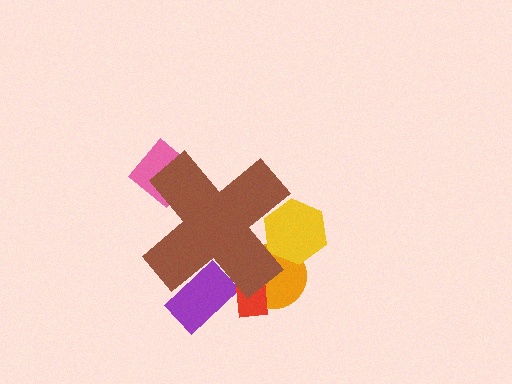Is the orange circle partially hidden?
Yes, the orange circle is partially hidden behind the brown cross.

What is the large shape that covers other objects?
A brown cross.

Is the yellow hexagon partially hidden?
Yes, the yellow hexagon is partially hidden behind the brown cross.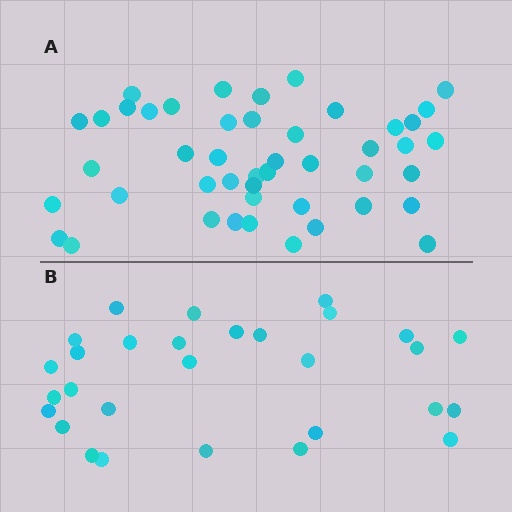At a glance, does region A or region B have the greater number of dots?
Region A (the top region) has more dots.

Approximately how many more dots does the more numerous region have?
Region A has approximately 15 more dots than region B.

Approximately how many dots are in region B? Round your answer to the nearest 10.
About 30 dots. (The exact count is 29, which rounds to 30.)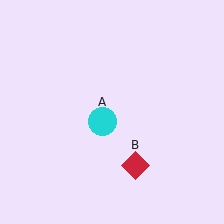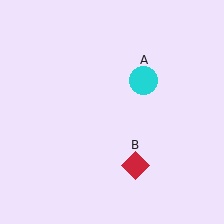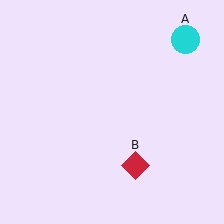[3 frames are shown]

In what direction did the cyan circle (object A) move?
The cyan circle (object A) moved up and to the right.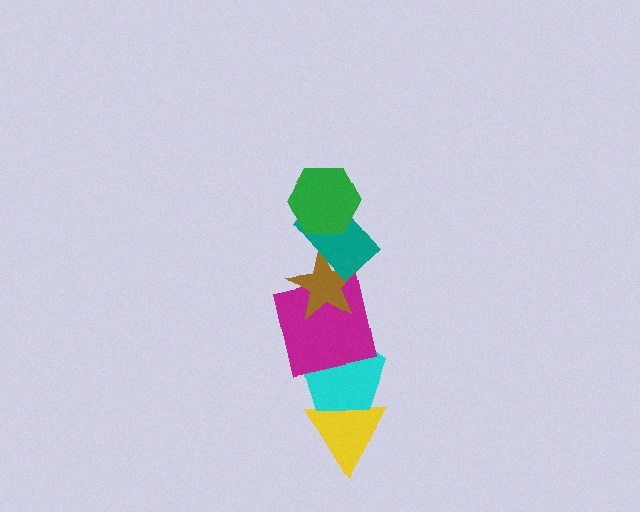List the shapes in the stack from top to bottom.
From top to bottom: the green hexagon, the teal rectangle, the brown star, the magenta square, the cyan pentagon, the yellow triangle.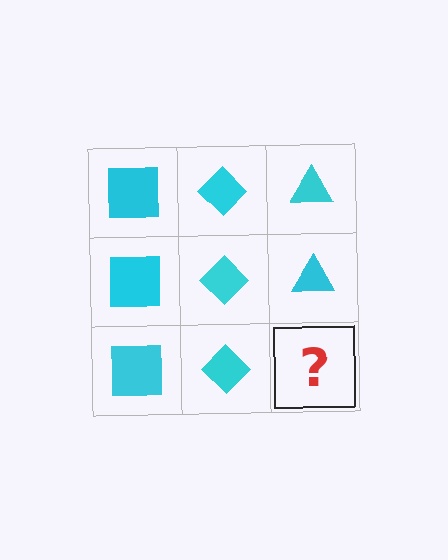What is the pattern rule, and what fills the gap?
The rule is that each column has a consistent shape. The gap should be filled with a cyan triangle.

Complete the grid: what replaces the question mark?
The question mark should be replaced with a cyan triangle.